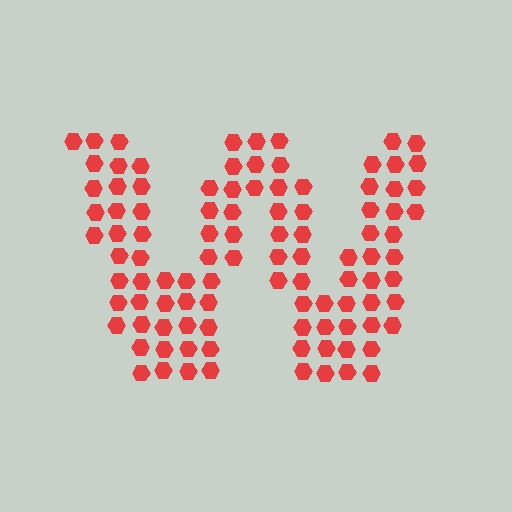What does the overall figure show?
The overall figure shows the letter W.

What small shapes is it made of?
It is made of small hexagons.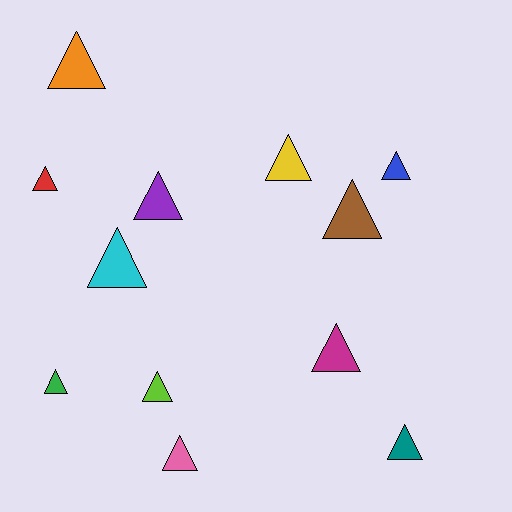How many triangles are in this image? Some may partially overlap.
There are 12 triangles.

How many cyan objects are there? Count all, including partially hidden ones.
There is 1 cyan object.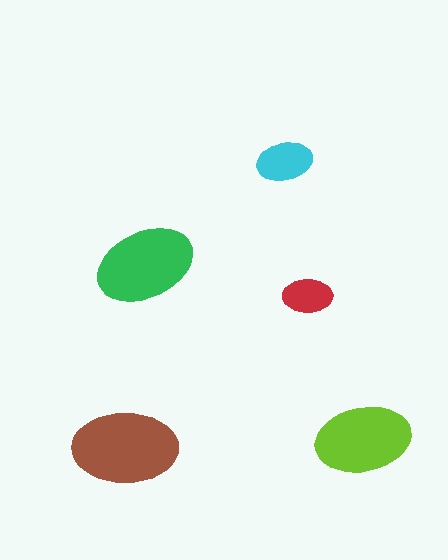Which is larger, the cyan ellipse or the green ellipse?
The green one.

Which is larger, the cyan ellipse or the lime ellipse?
The lime one.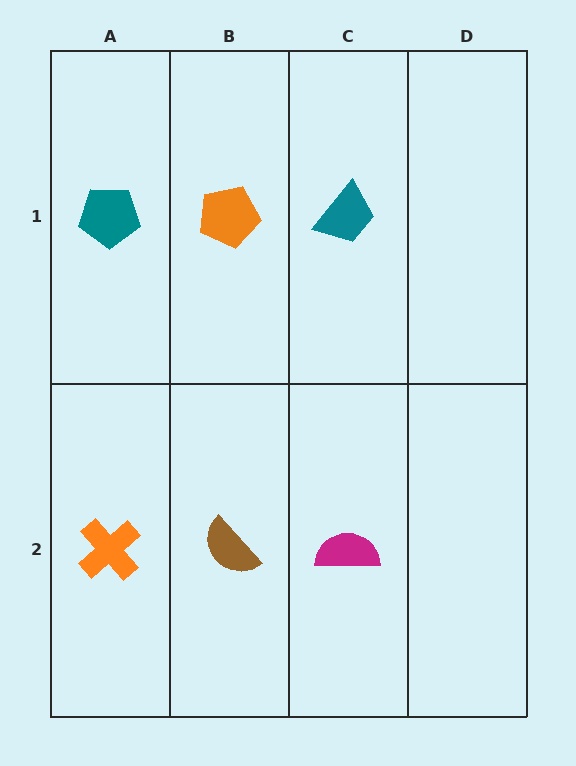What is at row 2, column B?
A brown semicircle.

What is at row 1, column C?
A teal trapezoid.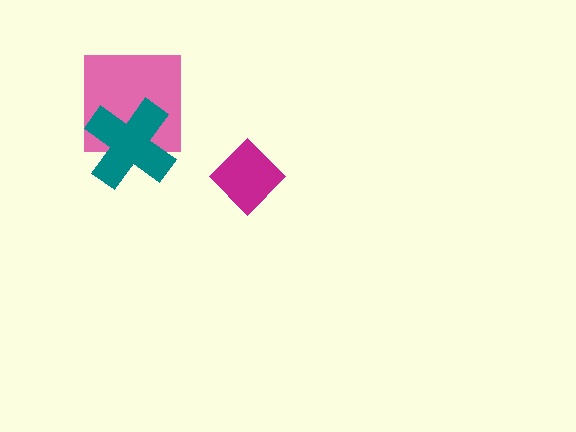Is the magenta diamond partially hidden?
No, no other shape covers it.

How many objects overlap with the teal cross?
1 object overlaps with the teal cross.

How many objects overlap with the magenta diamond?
0 objects overlap with the magenta diamond.